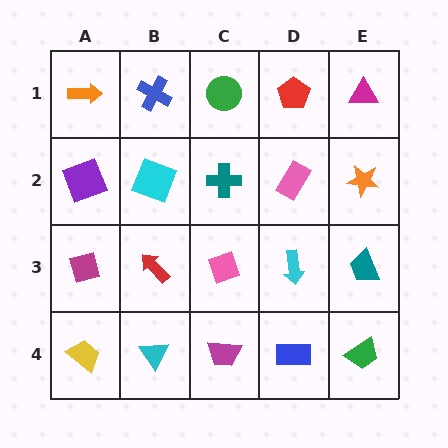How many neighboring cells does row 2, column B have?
4.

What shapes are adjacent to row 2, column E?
A magenta triangle (row 1, column E), a teal trapezoid (row 3, column E), a pink rectangle (row 2, column D).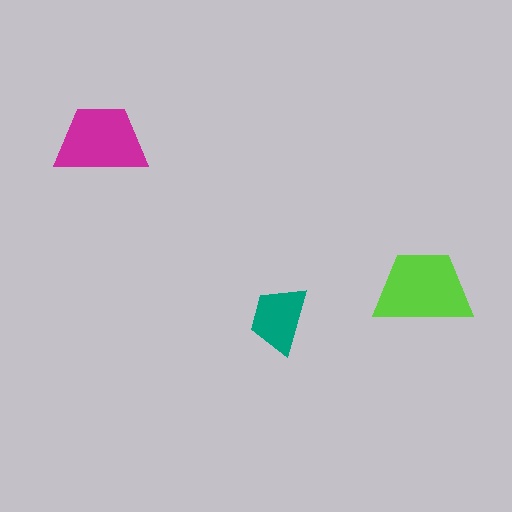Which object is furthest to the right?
The lime trapezoid is rightmost.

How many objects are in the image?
There are 3 objects in the image.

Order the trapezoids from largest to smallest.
the lime one, the magenta one, the teal one.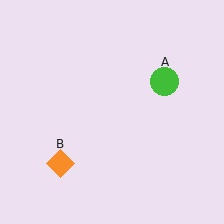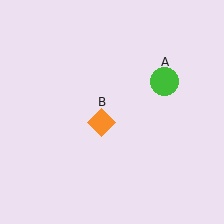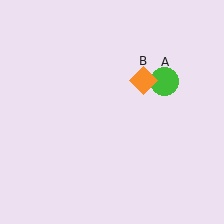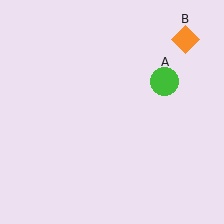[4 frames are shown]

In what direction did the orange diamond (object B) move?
The orange diamond (object B) moved up and to the right.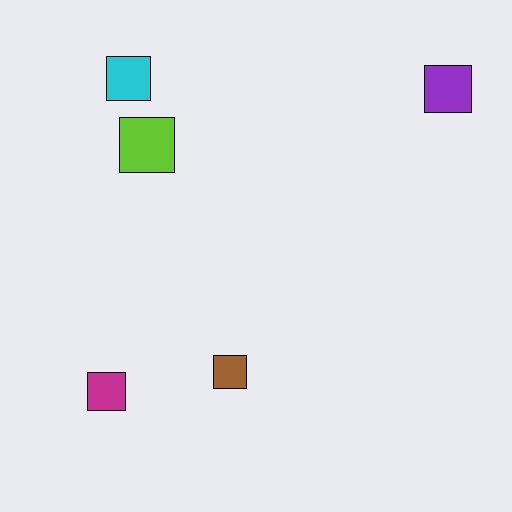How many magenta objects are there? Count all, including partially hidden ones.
There is 1 magenta object.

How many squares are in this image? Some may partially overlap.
There are 5 squares.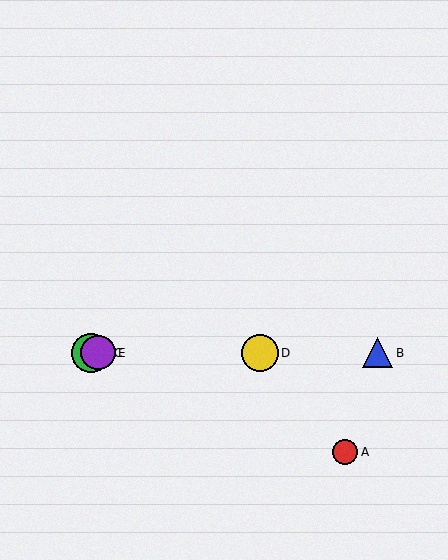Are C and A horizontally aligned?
No, C is at y≈353 and A is at y≈452.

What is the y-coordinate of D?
Object D is at y≈353.